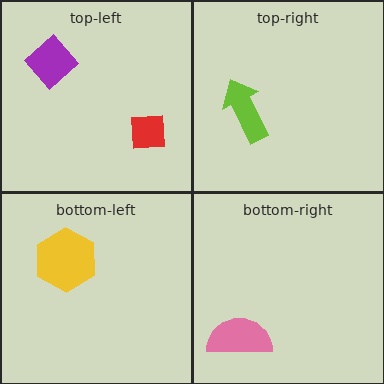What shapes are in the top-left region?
The purple diamond, the red square.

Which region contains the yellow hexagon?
The bottom-left region.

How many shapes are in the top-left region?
2.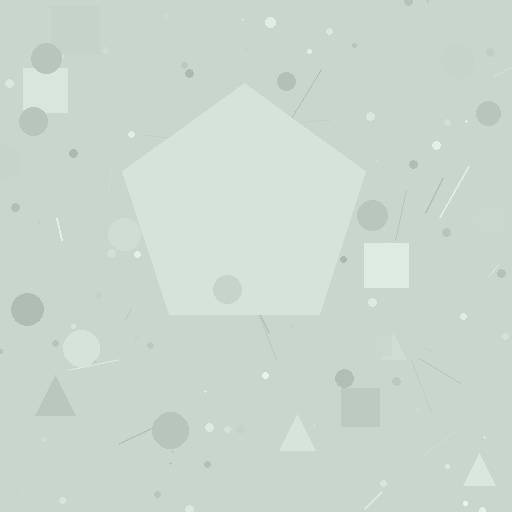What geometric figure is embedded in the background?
A pentagon is embedded in the background.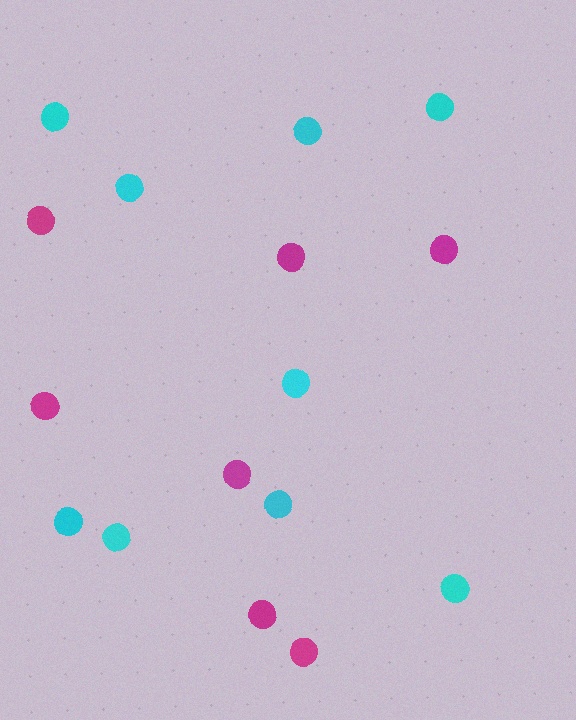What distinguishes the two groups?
There are 2 groups: one group of magenta circles (7) and one group of cyan circles (9).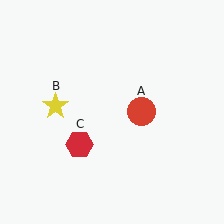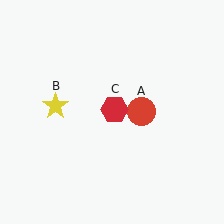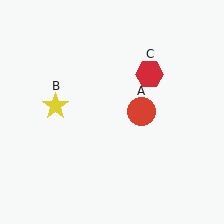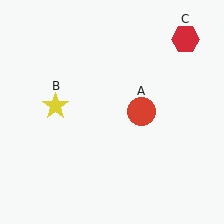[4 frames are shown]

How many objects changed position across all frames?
1 object changed position: red hexagon (object C).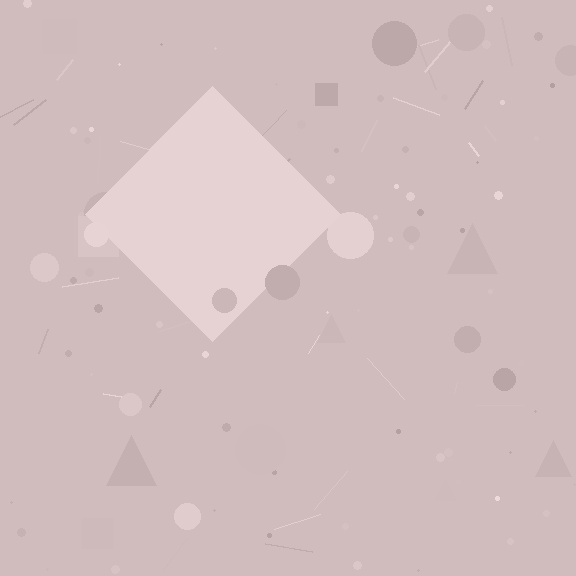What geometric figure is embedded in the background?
A diamond is embedded in the background.